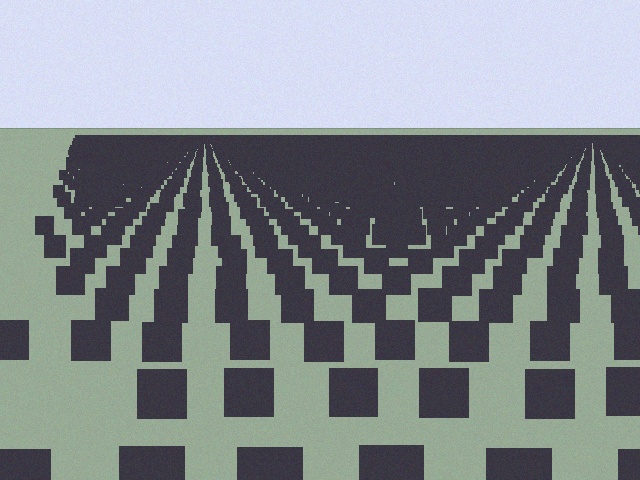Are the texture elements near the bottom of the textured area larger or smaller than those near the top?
Larger. Near the bottom, elements are closer to the viewer and appear at a bigger on-screen size.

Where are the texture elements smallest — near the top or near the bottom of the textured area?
Near the top.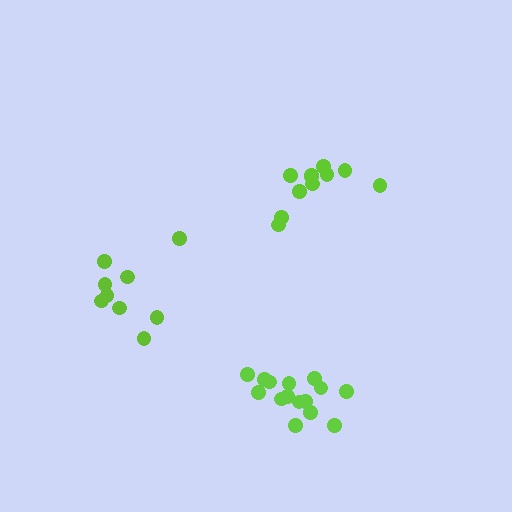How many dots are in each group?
Group 1: 9 dots, Group 2: 15 dots, Group 3: 11 dots (35 total).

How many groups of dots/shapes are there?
There are 3 groups.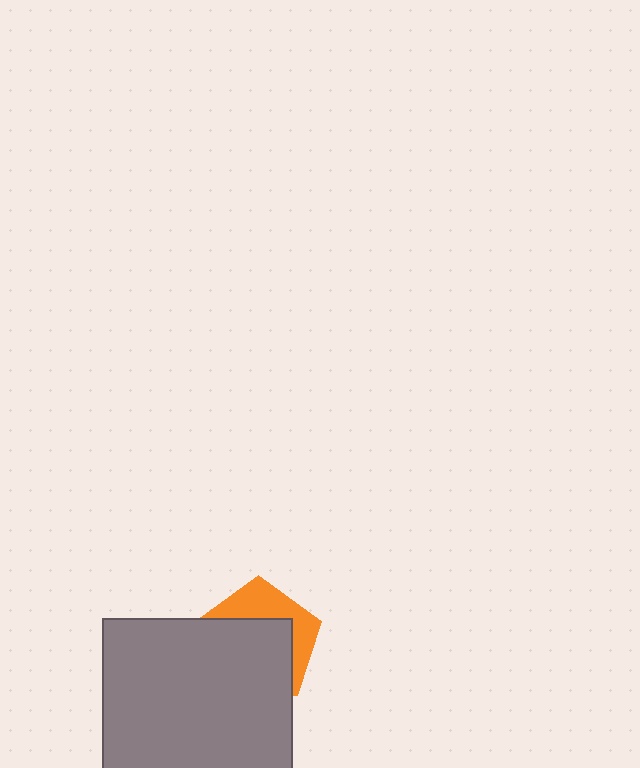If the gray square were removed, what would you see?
You would see the complete orange pentagon.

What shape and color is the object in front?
The object in front is a gray square.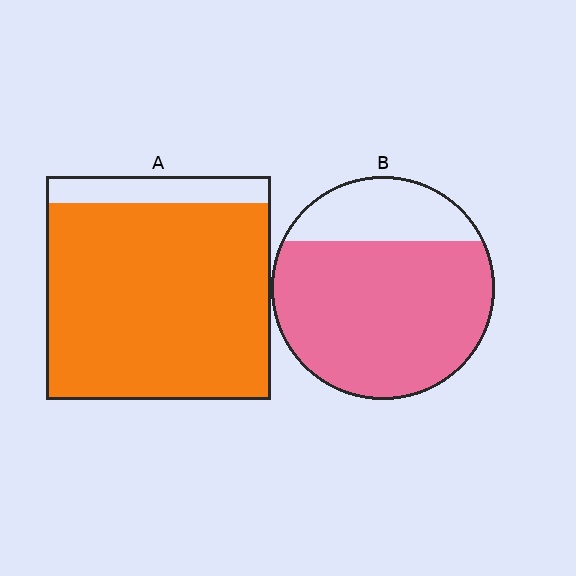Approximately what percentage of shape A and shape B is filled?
A is approximately 90% and B is approximately 75%.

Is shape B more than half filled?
Yes.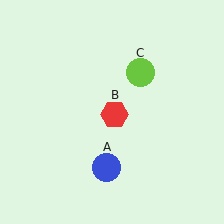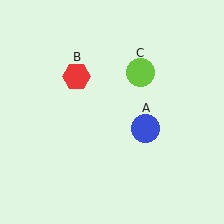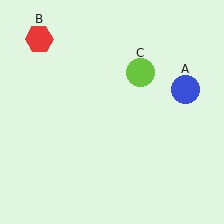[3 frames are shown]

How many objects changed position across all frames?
2 objects changed position: blue circle (object A), red hexagon (object B).